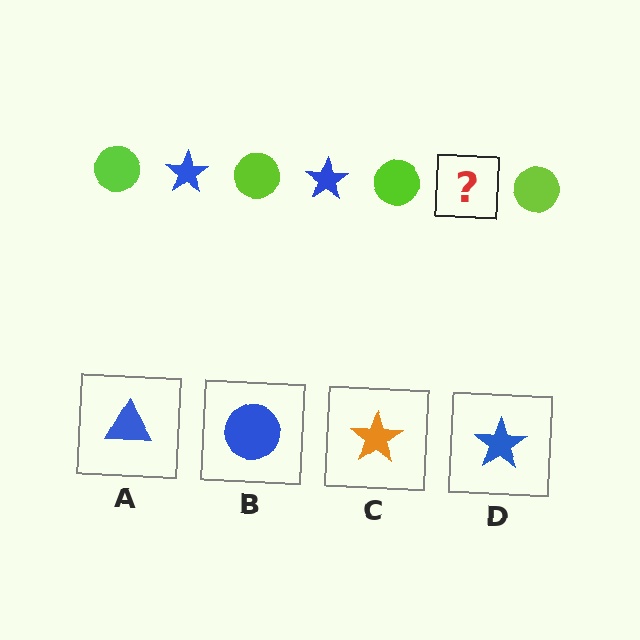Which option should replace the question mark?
Option D.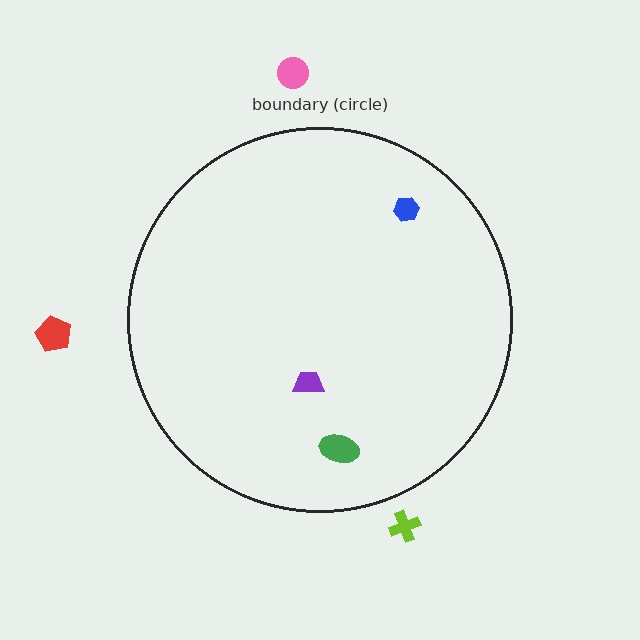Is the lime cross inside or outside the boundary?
Outside.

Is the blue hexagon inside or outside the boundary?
Inside.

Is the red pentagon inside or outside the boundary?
Outside.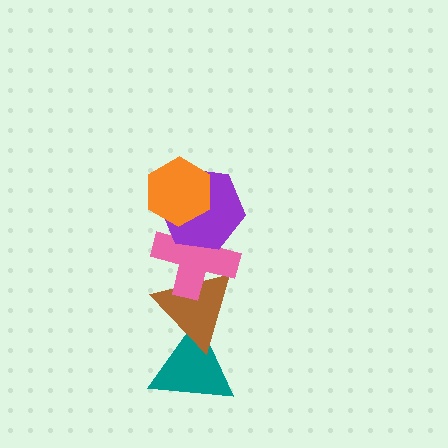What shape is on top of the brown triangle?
The pink cross is on top of the brown triangle.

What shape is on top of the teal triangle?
The brown triangle is on top of the teal triangle.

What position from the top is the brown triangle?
The brown triangle is 4th from the top.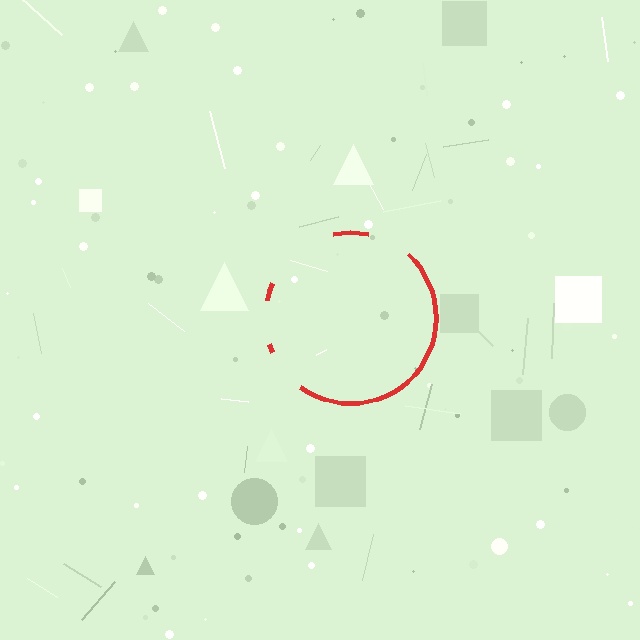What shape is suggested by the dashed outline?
The dashed outline suggests a circle.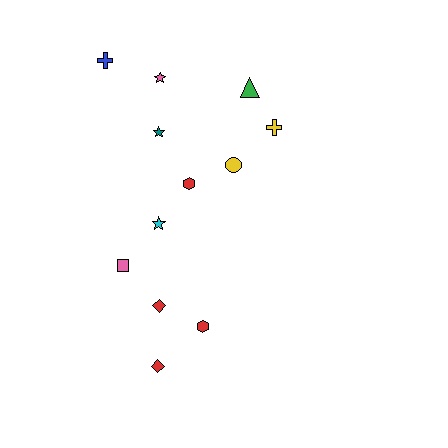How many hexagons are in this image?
There are 2 hexagons.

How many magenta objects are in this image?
There are no magenta objects.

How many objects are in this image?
There are 12 objects.